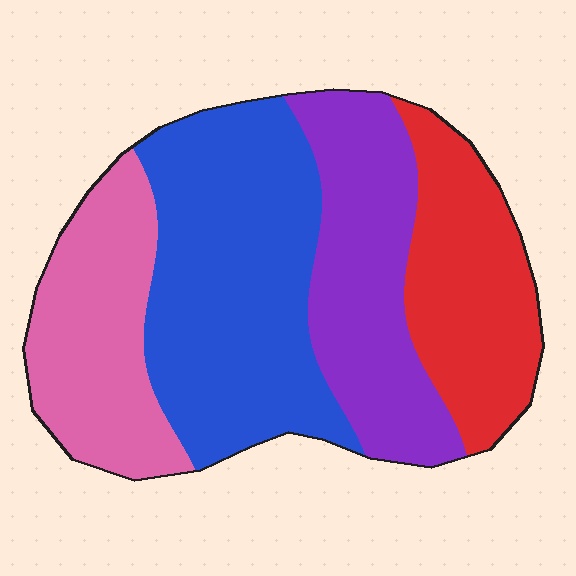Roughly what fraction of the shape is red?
Red takes up about one fifth (1/5) of the shape.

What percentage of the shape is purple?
Purple takes up between a sixth and a third of the shape.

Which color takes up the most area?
Blue, at roughly 35%.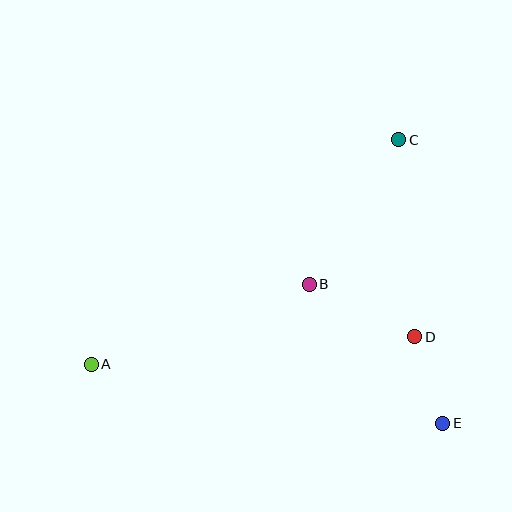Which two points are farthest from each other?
Points A and C are farthest from each other.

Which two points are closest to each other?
Points D and E are closest to each other.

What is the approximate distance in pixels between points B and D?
The distance between B and D is approximately 118 pixels.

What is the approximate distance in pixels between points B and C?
The distance between B and C is approximately 170 pixels.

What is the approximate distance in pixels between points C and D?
The distance between C and D is approximately 198 pixels.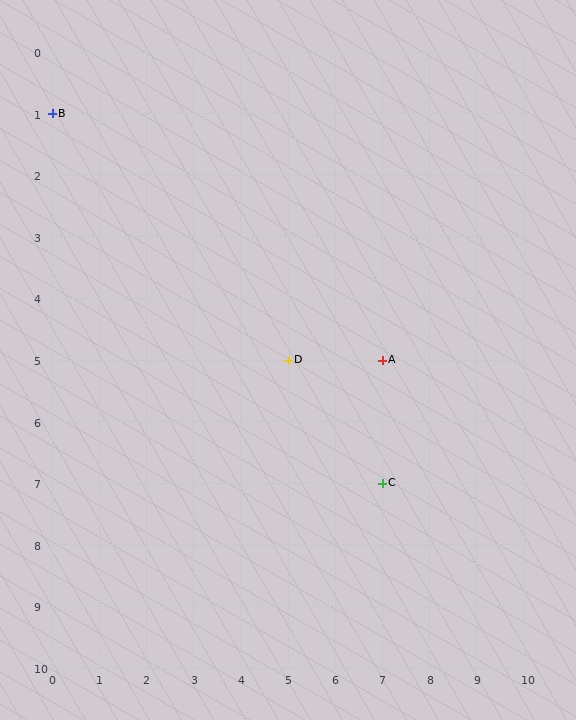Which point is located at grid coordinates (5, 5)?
Point D is at (5, 5).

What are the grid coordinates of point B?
Point B is at grid coordinates (0, 1).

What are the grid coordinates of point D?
Point D is at grid coordinates (5, 5).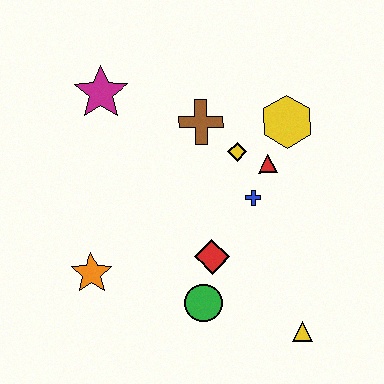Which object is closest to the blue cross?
The red triangle is closest to the blue cross.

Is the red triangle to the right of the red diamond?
Yes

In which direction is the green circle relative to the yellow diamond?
The green circle is below the yellow diamond.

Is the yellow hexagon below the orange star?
No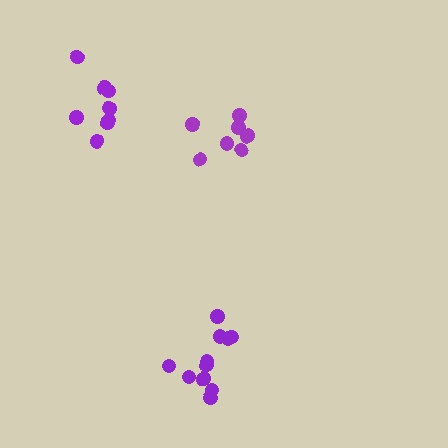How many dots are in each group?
Group 1: 9 dots, Group 2: 11 dots, Group 3: 7 dots (27 total).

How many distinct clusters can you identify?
There are 3 distinct clusters.